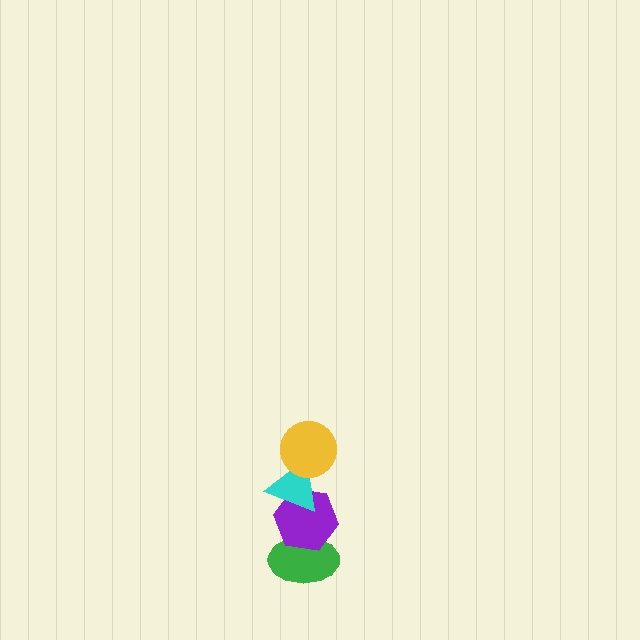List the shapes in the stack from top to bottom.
From top to bottom: the yellow circle, the cyan triangle, the purple hexagon, the green ellipse.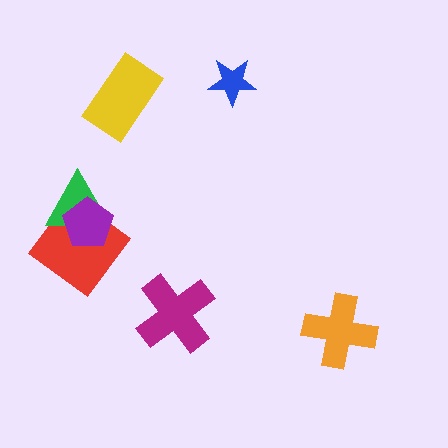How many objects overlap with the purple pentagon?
2 objects overlap with the purple pentagon.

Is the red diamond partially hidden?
Yes, it is partially covered by another shape.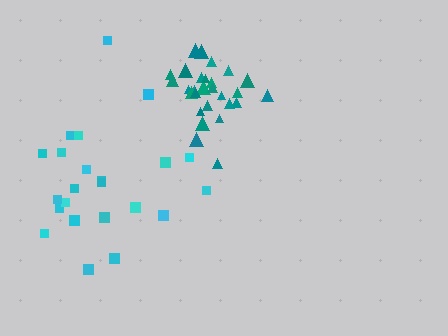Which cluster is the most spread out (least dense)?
Cyan.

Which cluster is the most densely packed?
Teal.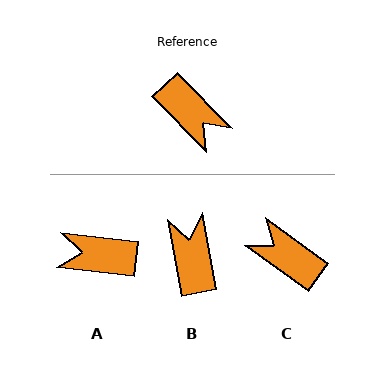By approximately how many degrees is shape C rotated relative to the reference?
Approximately 171 degrees clockwise.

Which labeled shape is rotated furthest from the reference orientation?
C, about 171 degrees away.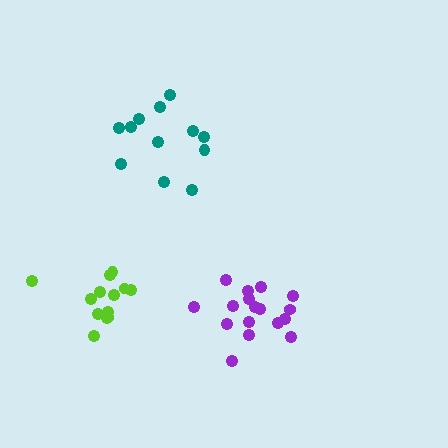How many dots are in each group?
Group 1: 17 dots, Group 2: 13 dots, Group 3: 12 dots (42 total).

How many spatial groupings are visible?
There are 3 spatial groupings.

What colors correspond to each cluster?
The clusters are colored: purple, lime, teal.